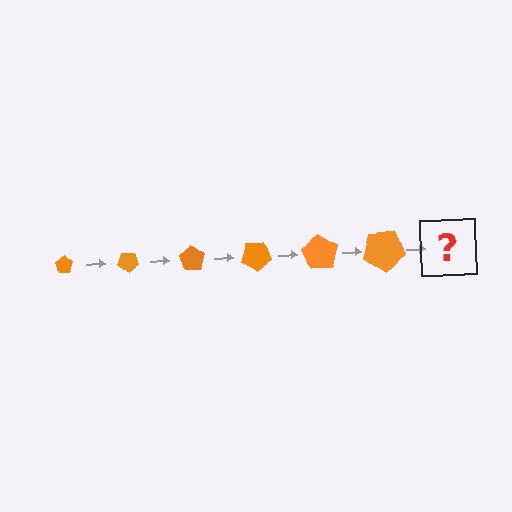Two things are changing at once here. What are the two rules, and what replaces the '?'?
The two rules are that the pentagon grows larger each step and it rotates 35 degrees each step. The '?' should be a pentagon, larger than the previous one and rotated 210 degrees from the start.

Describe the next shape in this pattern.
It should be a pentagon, larger than the previous one and rotated 210 degrees from the start.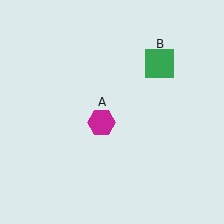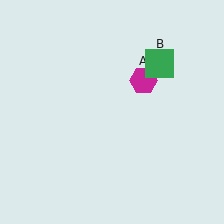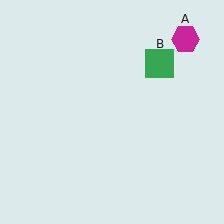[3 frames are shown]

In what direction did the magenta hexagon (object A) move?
The magenta hexagon (object A) moved up and to the right.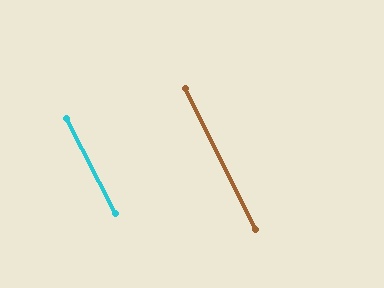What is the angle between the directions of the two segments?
Approximately 1 degree.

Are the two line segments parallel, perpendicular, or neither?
Parallel — their directions differ by only 1.0°.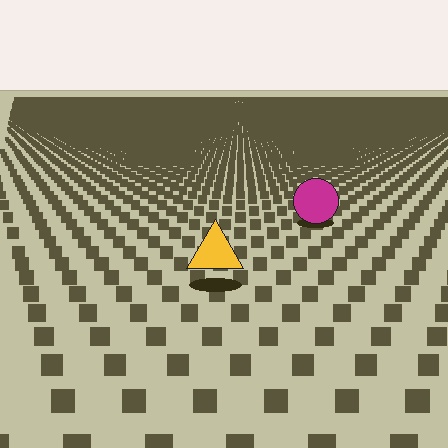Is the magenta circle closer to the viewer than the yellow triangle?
No. The yellow triangle is closer — you can tell from the texture gradient: the ground texture is coarser near it.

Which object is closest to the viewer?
The yellow triangle is closest. The texture marks near it are larger and more spread out.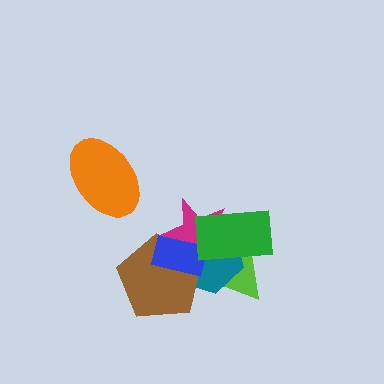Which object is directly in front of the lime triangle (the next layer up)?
The teal hexagon is directly in front of the lime triangle.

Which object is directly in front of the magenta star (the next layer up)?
The blue rectangle is directly in front of the magenta star.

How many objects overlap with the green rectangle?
3 objects overlap with the green rectangle.